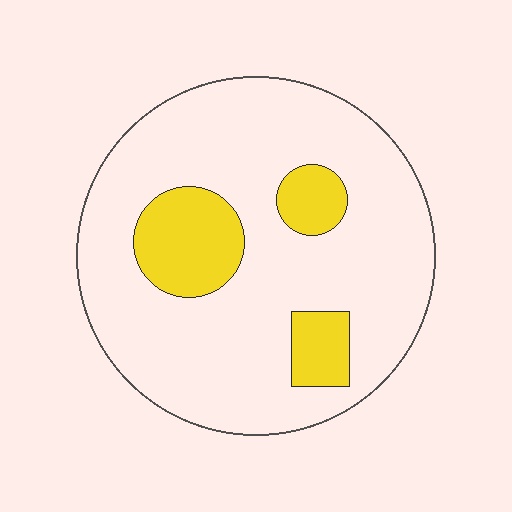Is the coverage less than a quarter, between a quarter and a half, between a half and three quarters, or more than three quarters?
Less than a quarter.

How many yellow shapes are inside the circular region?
3.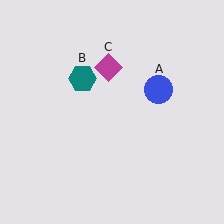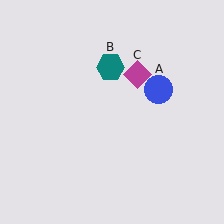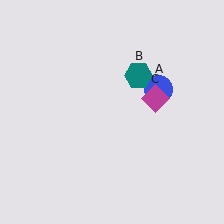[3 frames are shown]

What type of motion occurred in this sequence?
The teal hexagon (object B), magenta diamond (object C) rotated clockwise around the center of the scene.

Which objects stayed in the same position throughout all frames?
Blue circle (object A) remained stationary.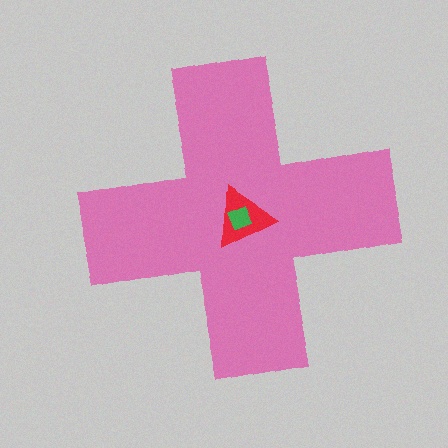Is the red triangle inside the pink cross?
Yes.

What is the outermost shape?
The pink cross.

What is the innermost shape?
The green diamond.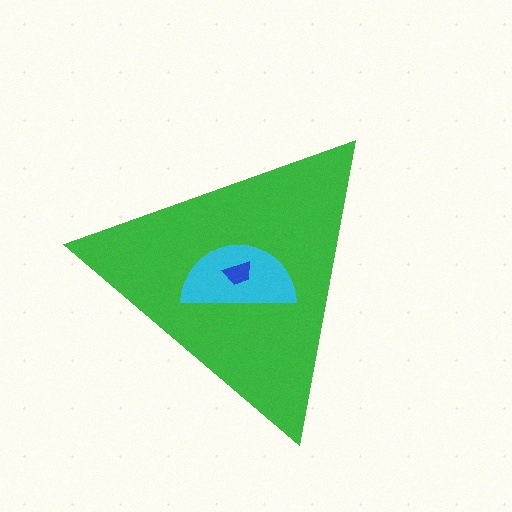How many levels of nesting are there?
3.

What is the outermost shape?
The green triangle.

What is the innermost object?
The blue trapezoid.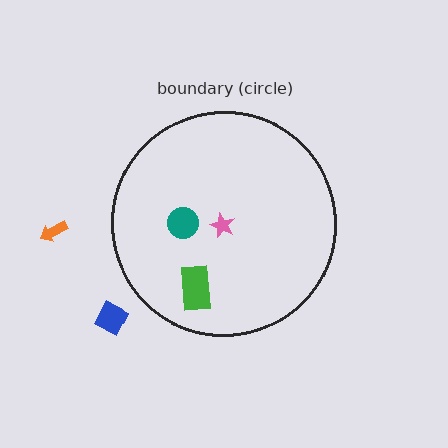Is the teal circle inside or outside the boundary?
Inside.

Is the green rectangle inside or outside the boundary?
Inside.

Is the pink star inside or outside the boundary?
Inside.